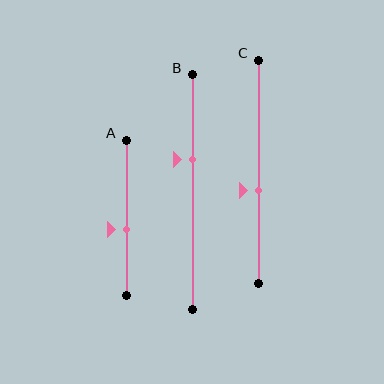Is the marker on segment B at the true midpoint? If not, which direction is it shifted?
No, the marker on segment B is shifted upward by about 14% of the segment length.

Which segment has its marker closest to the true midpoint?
Segment A has its marker closest to the true midpoint.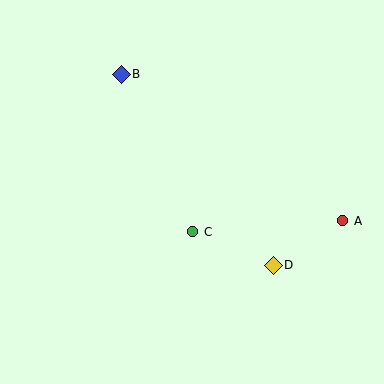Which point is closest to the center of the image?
Point C at (193, 232) is closest to the center.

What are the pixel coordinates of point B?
Point B is at (121, 74).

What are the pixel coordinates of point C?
Point C is at (193, 232).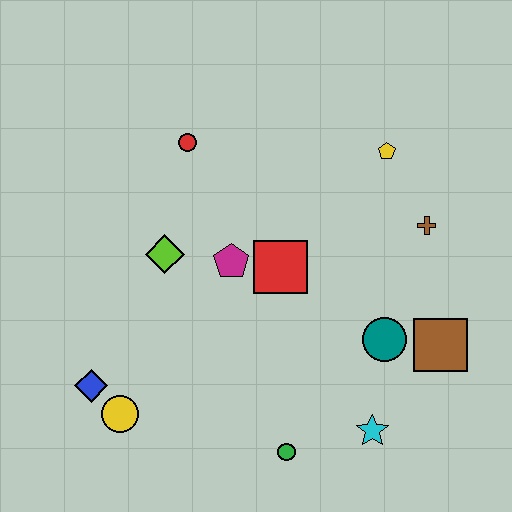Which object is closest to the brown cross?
The yellow pentagon is closest to the brown cross.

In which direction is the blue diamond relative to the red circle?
The blue diamond is below the red circle.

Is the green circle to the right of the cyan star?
No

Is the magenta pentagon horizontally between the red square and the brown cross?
No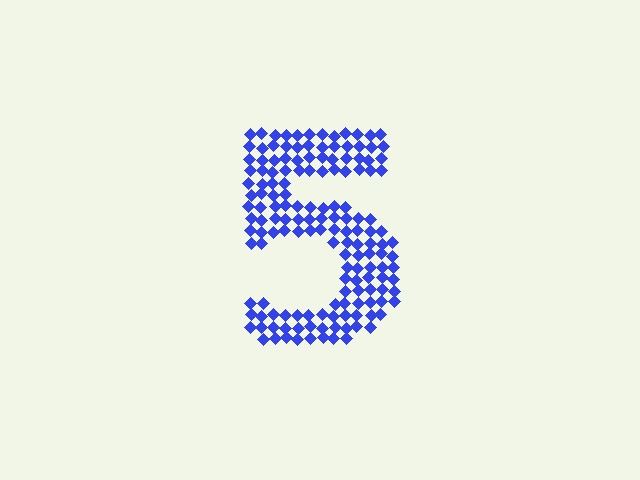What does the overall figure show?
The overall figure shows the digit 5.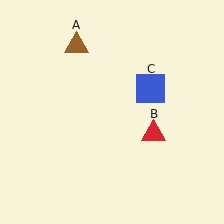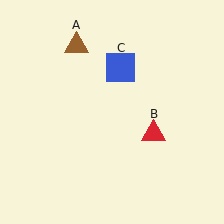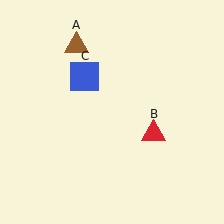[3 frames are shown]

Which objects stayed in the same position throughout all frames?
Brown triangle (object A) and red triangle (object B) remained stationary.